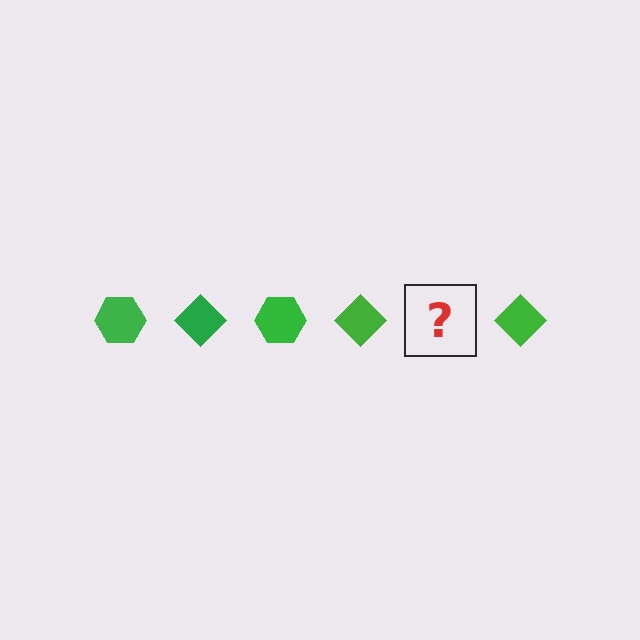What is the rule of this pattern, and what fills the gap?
The rule is that the pattern cycles through hexagon, diamond shapes in green. The gap should be filled with a green hexagon.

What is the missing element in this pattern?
The missing element is a green hexagon.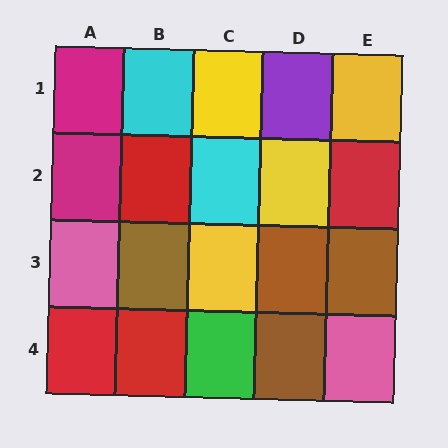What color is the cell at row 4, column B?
Red.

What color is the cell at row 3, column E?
Brown.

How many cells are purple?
1 cell is purple.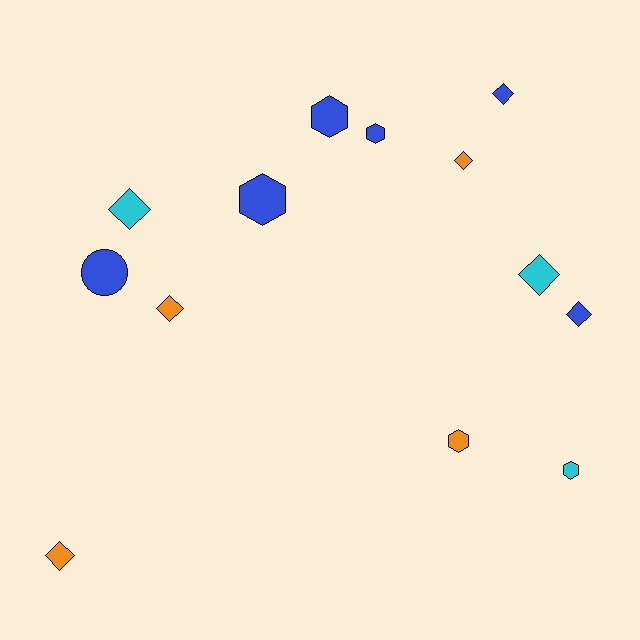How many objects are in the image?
There are 13 objects.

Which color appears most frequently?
Blue, with 6 objects.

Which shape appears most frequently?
Diamond, with 7 objects.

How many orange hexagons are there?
There is 1 orange hexagon.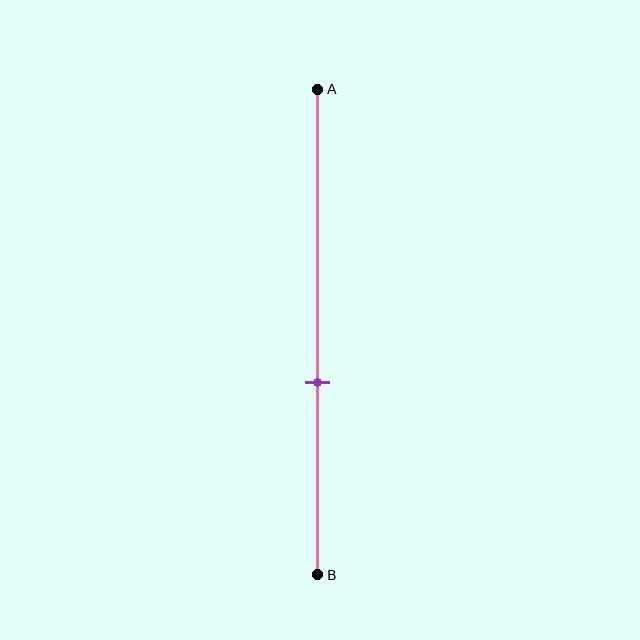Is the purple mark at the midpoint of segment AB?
No, the mark is at about 60% from A, not at the 50% midpoint.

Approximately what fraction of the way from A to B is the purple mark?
The purple mark is approximately 60% of the way from A to B.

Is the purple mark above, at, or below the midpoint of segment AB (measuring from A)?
The purple mark is below the midpoint of segment AB.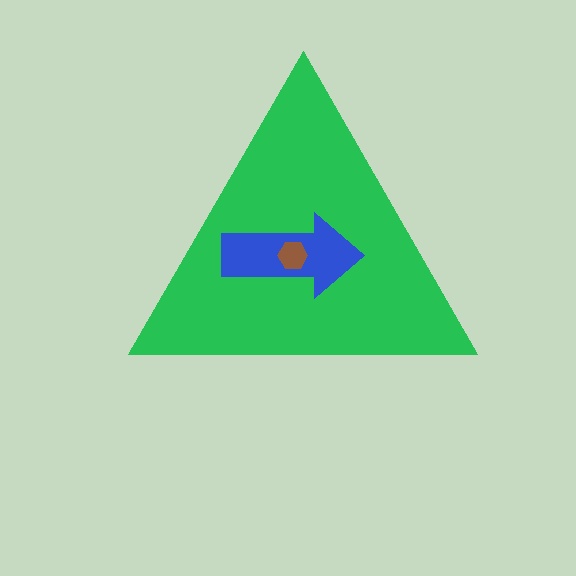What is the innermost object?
The brown hexagon.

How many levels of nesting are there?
3.